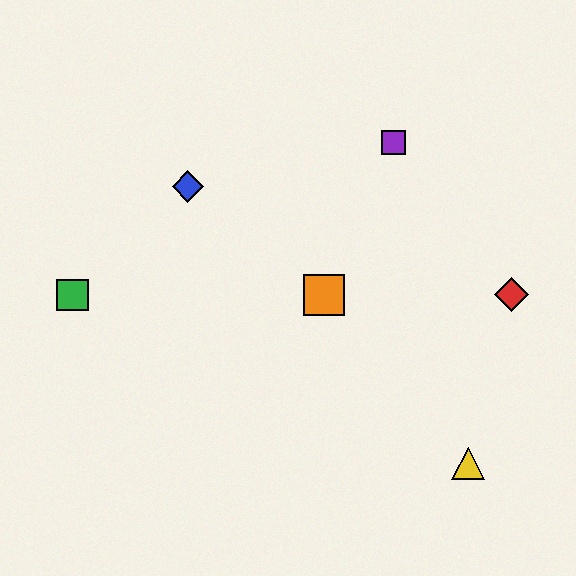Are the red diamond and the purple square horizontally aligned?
No, the red diamond is at y≈295 and the purple square is at y≈142.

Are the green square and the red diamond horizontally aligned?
Yes, both are at y≈295.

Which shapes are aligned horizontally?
The red diamond, the green square, the orange square are aligned horizontally.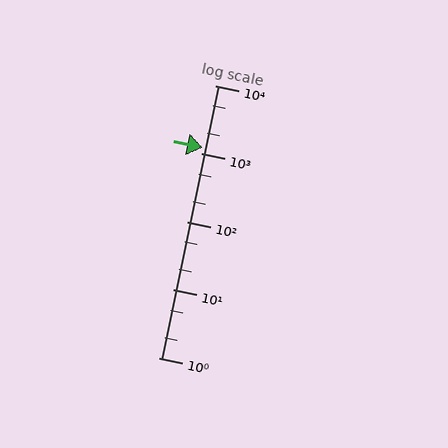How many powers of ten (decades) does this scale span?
The scale spans 4 decades, from 1 to 10000.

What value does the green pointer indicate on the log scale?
The pointer indicates approximately 1200.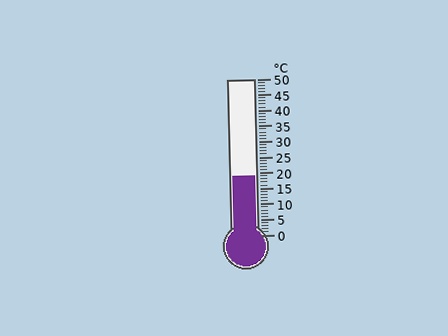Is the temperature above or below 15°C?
The temperature is above 15°C.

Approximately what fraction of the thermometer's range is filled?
The thermometer is filled to approximately 40% of its range.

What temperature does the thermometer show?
The thermometer shows approximately 19°C.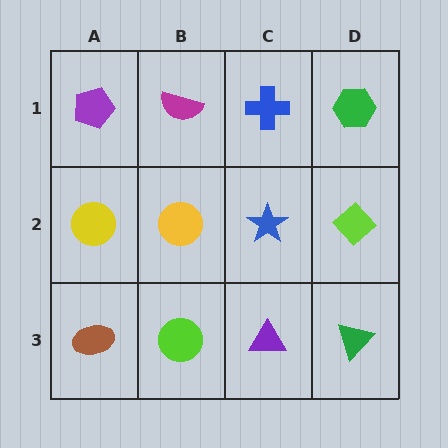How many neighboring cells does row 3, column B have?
3.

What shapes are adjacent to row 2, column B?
A magenta semicircle (row 1, column B), a lime circle (row 3, column B), a yellow circle (row 2, column A), a blue star (row 2, column C).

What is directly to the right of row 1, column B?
A blue cross.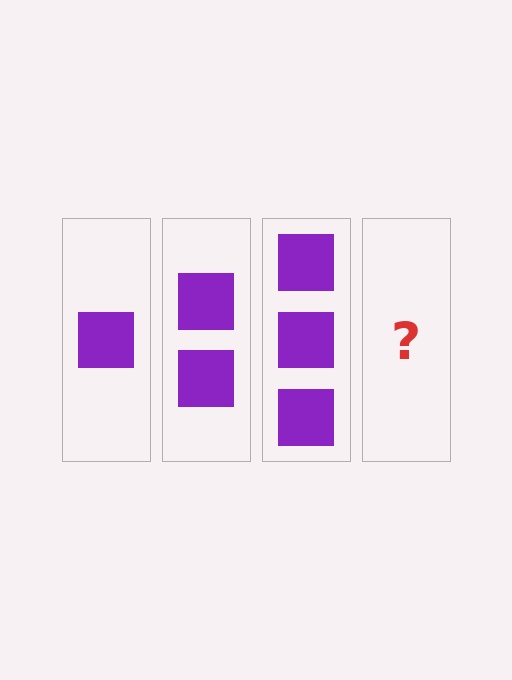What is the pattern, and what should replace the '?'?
The pattern is that each step adds one more square. The '?' should be 4 squares.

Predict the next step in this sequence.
The next step is 4 squares.